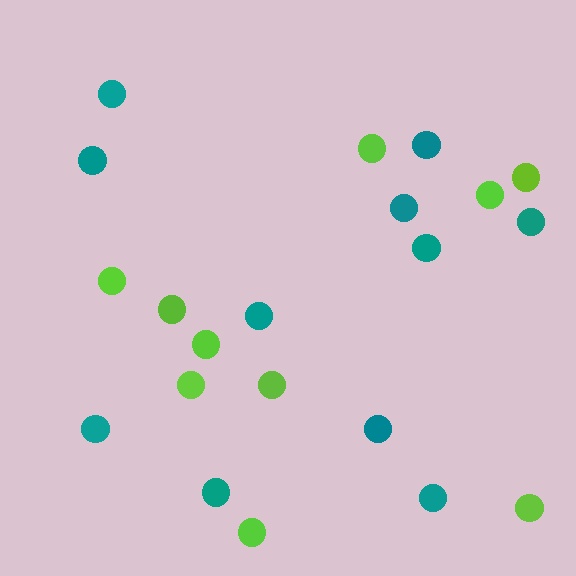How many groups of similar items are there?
There are 2 groups: one group of teal circles (11) and one group of lime circles (10).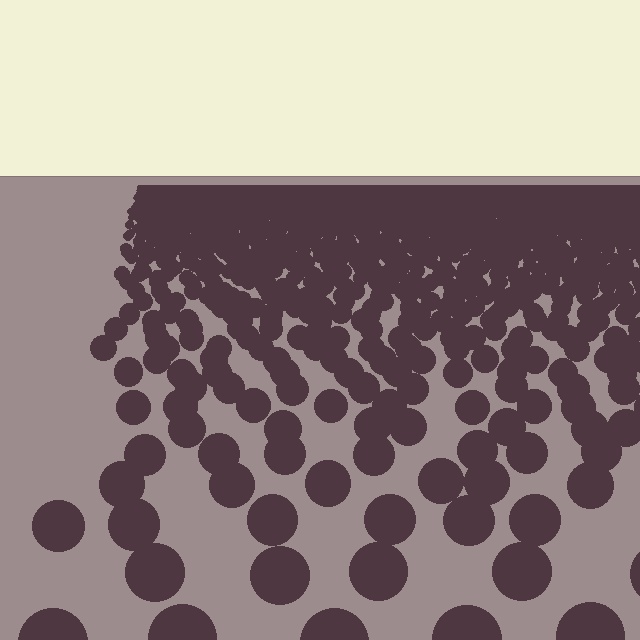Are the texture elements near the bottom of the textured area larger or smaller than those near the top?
Larger. Near the bottom, elements are closer to the viewer and appear at a bigger on-screen size.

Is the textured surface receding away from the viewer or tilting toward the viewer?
The surface is receding away from the viewer. Texture elements get smaller and denser toward the top.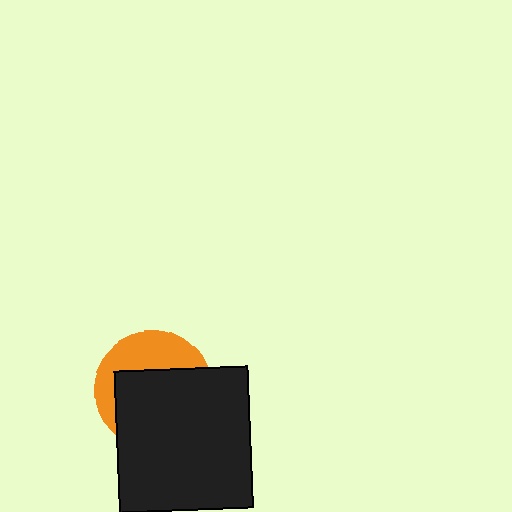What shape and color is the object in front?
The object in front is a black rectangle.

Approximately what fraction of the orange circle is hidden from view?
Roughly 62% of the orange circle is hidden behind the black rectangle.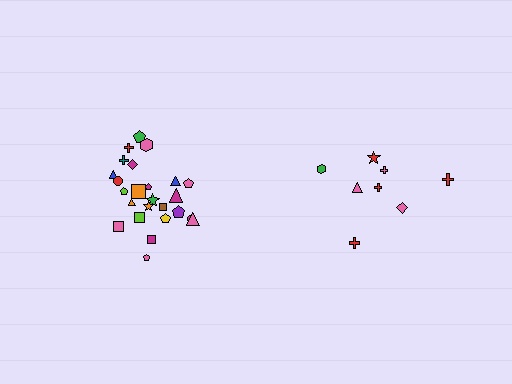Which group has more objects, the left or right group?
The left group.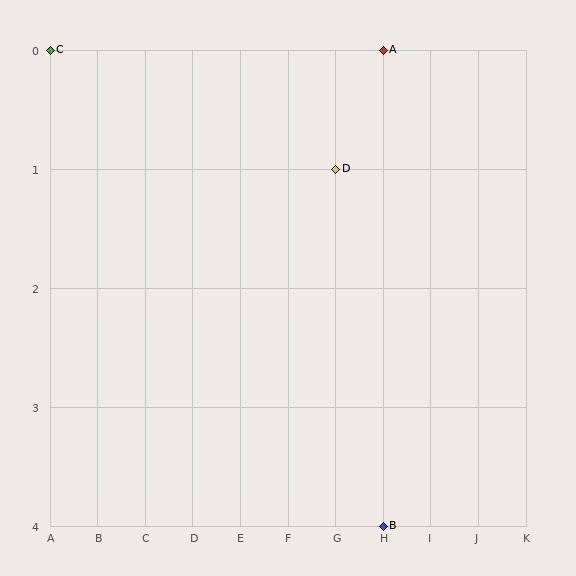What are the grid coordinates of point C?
Point C is at grid coordinates (A, 0).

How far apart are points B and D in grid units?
Points B and D are 1 column and 3 rows apart (about 3.2 grid units diagonally).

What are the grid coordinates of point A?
Point A is at grid coordinates (H, 0).